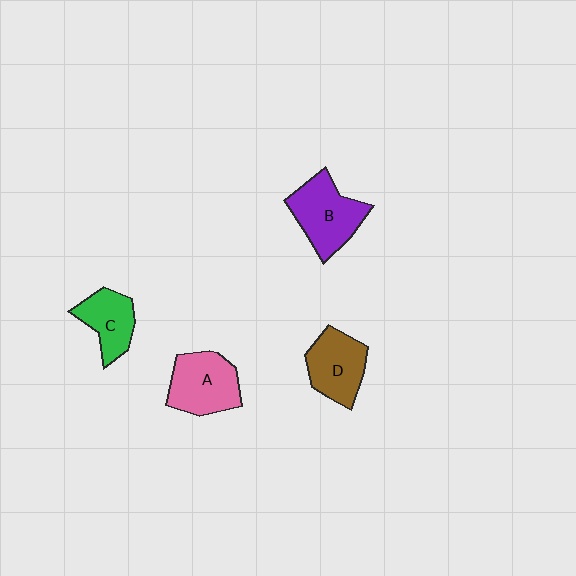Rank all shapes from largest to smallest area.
From largest to smallest: B (purple), A (pink), D (brown), C (green).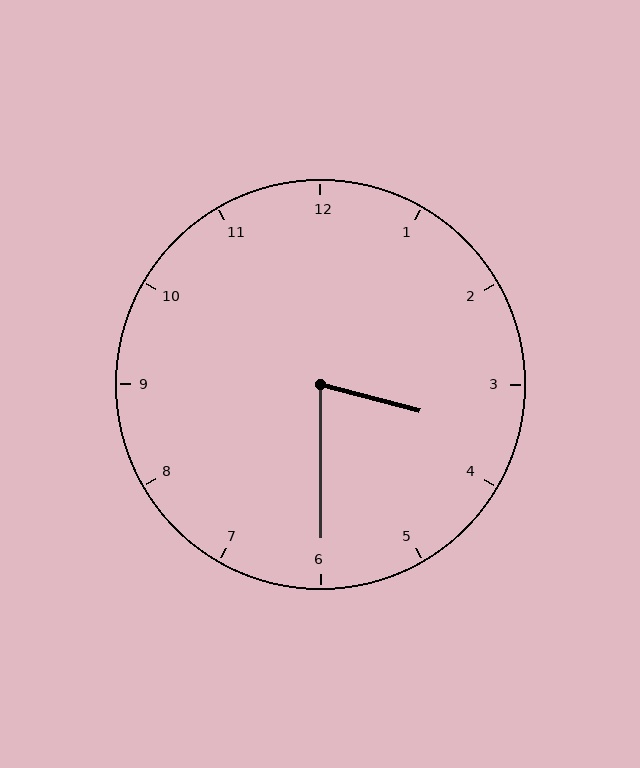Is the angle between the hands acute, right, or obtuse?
It is acute.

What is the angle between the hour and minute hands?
Approximately 75 degrees.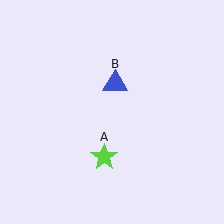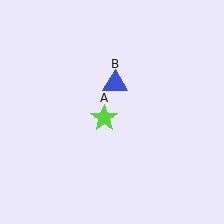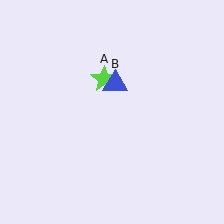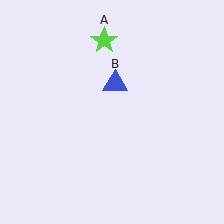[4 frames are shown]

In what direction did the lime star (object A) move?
The lime star (object A) moved up.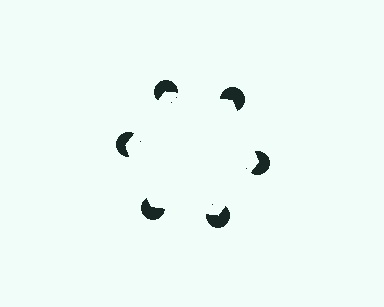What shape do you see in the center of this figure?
An illusory hexagon — its edges are inferred from the aligned wedge cuts in the pac-man discs, not physically drawn.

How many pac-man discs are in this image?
There are 6 — one at each vertex of the illusory hexagon.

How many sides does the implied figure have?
6 sides.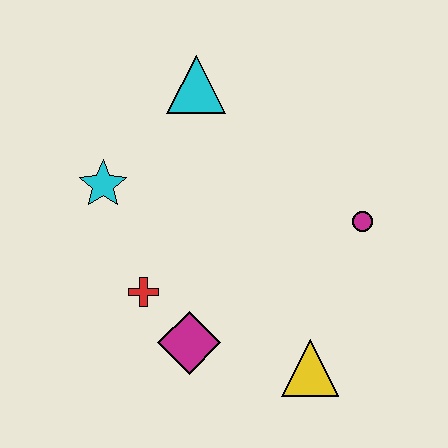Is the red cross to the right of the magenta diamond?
No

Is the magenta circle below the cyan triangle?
Yes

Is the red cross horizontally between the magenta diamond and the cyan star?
Yes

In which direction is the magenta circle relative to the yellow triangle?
The magenta circle is above the yellow triangle.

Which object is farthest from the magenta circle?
The cyan star is farthest from the magenta circle.